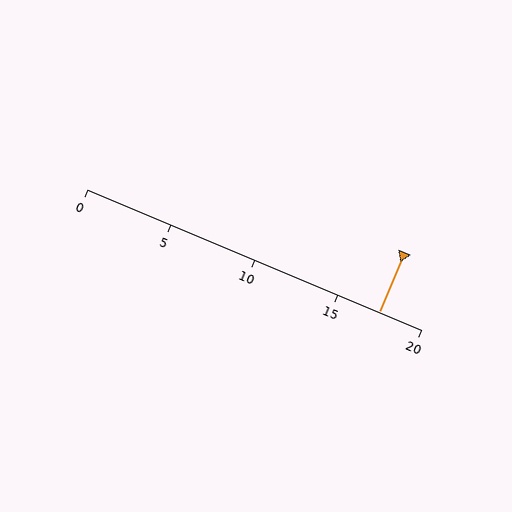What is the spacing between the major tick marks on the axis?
The major ticks are spaced 5 apart.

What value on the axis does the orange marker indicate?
The marker indicates approximately 17.5.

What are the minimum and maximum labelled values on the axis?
The axis runs from 0 to 20.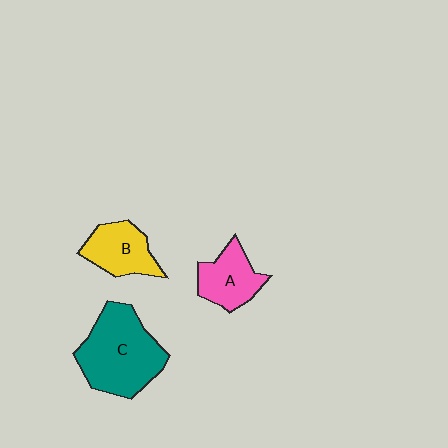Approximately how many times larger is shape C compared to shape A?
Approximately 1.9 times.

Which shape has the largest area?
Shape C (teal).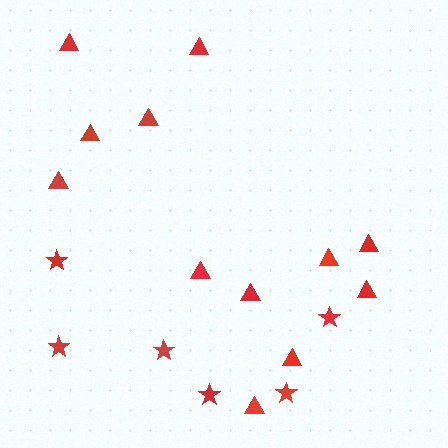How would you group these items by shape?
There are 2 groups: one group of stars (6) and one group of triangles (12).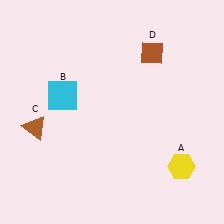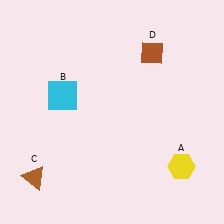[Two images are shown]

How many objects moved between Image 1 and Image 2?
1 object moved between the two images.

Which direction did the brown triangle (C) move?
The brown triangle (C) moved down.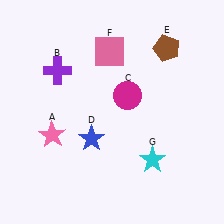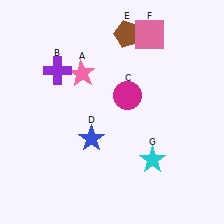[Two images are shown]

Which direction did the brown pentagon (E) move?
The brown pentagon (E) moved left.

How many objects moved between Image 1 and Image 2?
3 objects moved between the two images.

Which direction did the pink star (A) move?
The pink star (A) moved up.